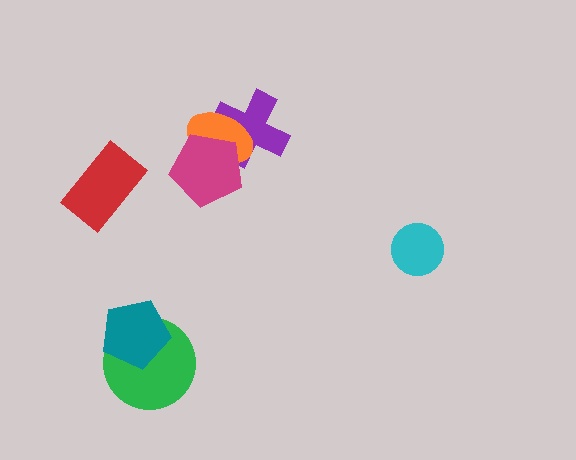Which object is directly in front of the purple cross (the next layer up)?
The orange ellipse is directly in front of the purple cross.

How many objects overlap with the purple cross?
2 objects overlap with the purple cross.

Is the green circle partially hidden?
Yes, it is partially covered by another shape.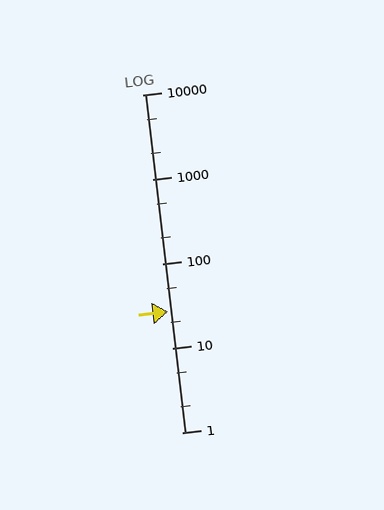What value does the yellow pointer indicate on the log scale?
The pointer indicates approximately 27.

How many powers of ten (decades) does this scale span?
The scale spans 4 decades, from 1 to 10000.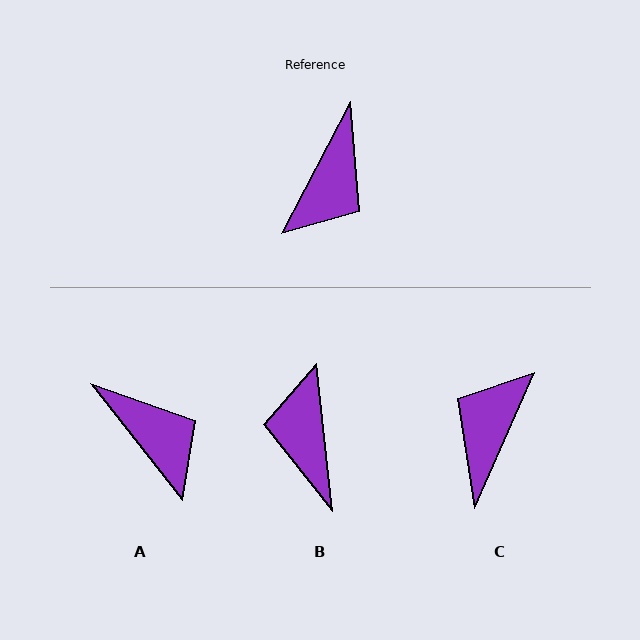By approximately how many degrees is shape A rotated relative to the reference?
Approximately 66 degrees counter-clockwise.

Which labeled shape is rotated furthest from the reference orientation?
C, about 176 degrees away.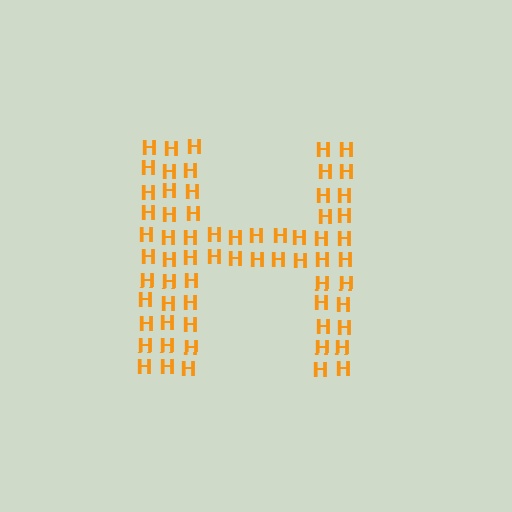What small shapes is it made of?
It is made of small letter H's.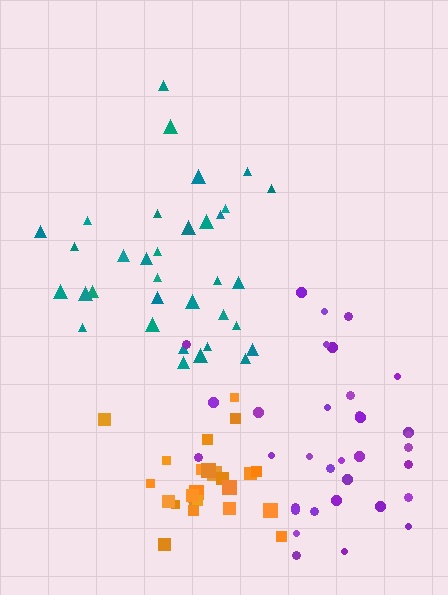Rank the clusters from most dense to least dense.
orange, teal, purple.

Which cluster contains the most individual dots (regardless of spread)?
Teal (34).